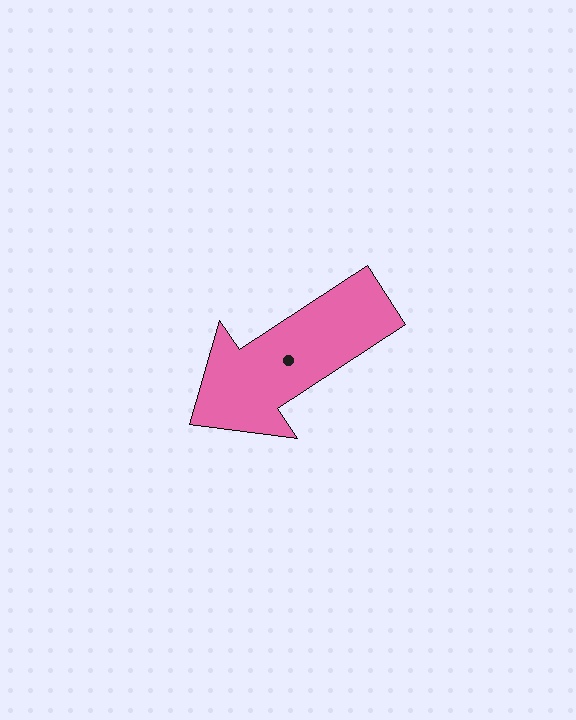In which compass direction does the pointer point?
Southwest.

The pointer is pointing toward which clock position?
Roughly 8 o'clock.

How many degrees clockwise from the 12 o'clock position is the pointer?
Approximately 237 degrees.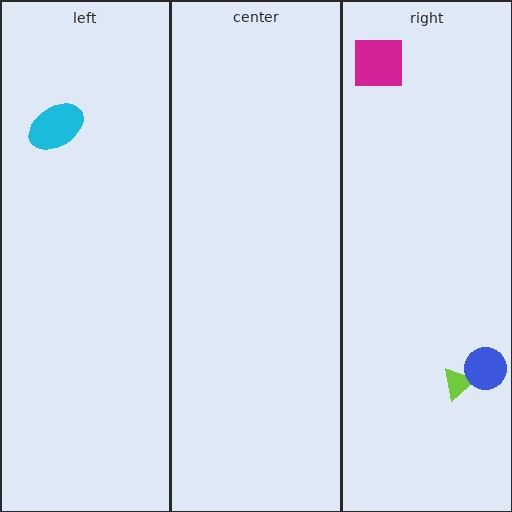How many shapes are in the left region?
1.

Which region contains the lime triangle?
The right region.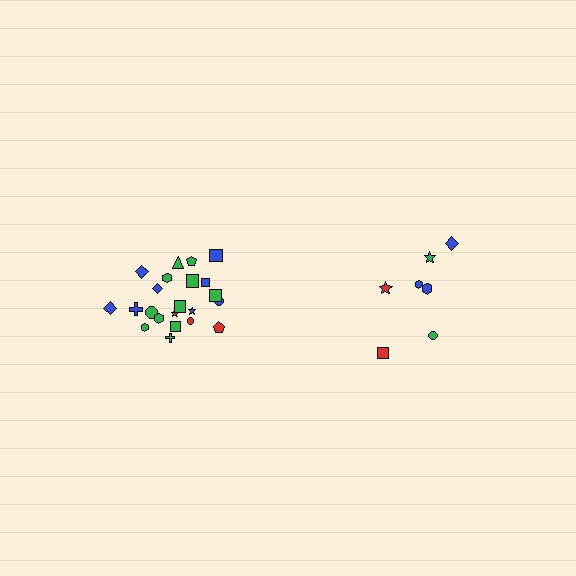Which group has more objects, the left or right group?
The left group.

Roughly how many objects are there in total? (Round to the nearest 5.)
Roughly 30 objects in total.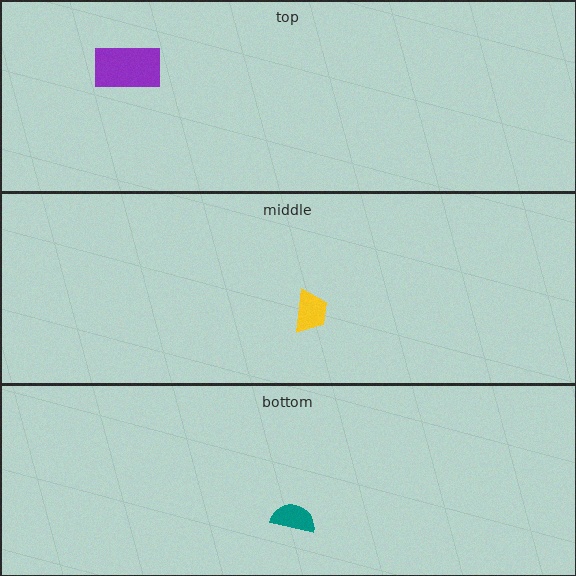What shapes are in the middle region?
The yellow trapezoid.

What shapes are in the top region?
The purple rectangle.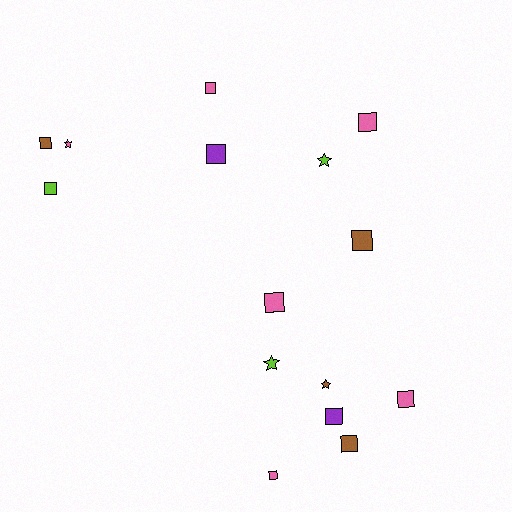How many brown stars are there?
There is 1 brown star.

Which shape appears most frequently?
Square, with 11 objects.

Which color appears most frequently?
Pink, with 6 objects.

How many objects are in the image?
There are 15 objects.